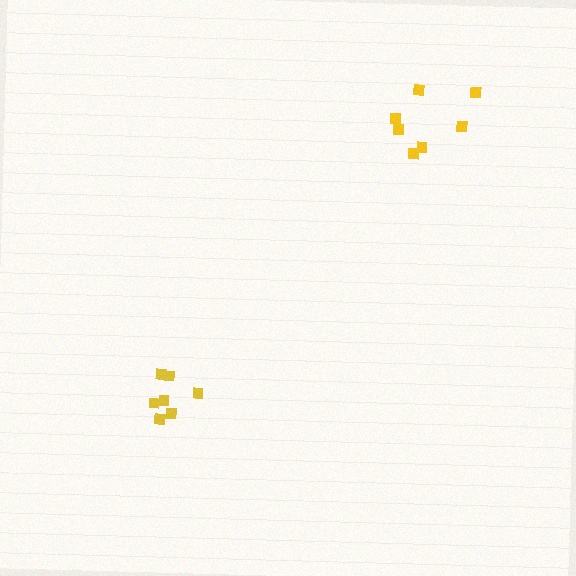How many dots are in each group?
Group 1: 7 dots, Group 2: 7 dots (14 total).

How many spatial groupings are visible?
There are 2 spatial groupings.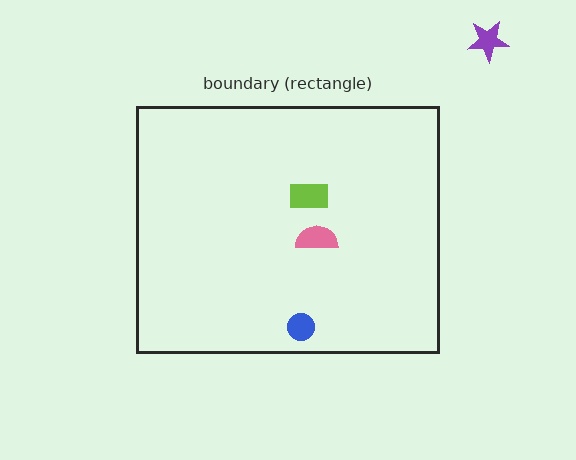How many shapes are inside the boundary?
3 inside, 1 outside.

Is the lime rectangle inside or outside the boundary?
Inside.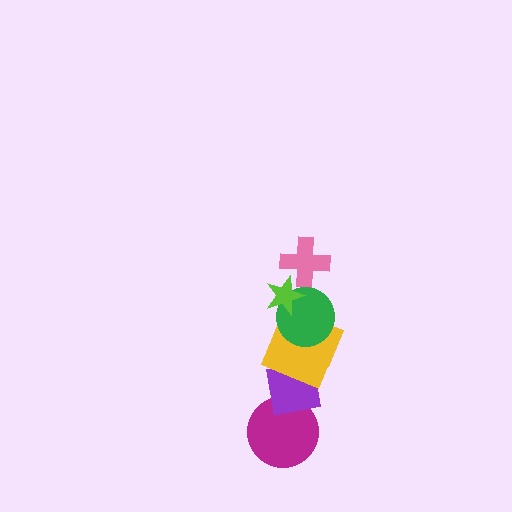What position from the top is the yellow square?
The yellow square is 4th from the top.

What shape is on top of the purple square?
The yellow square is on top of the purple square.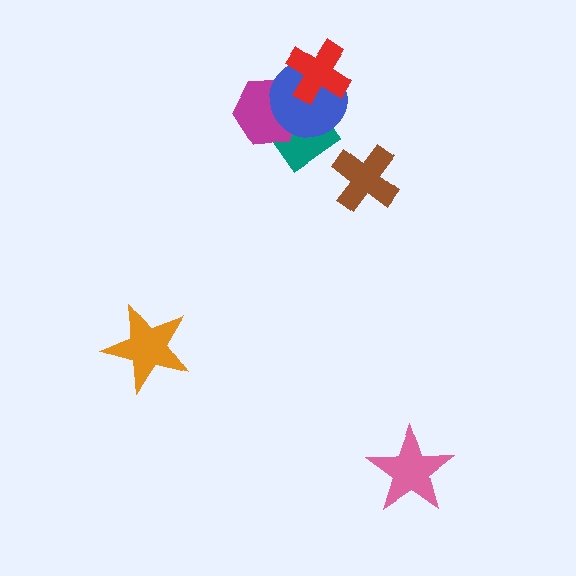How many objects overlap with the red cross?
2 objects overlap with the red cross.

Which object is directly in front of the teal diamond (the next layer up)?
The magenta hexagon is directly in front of the teal diamond.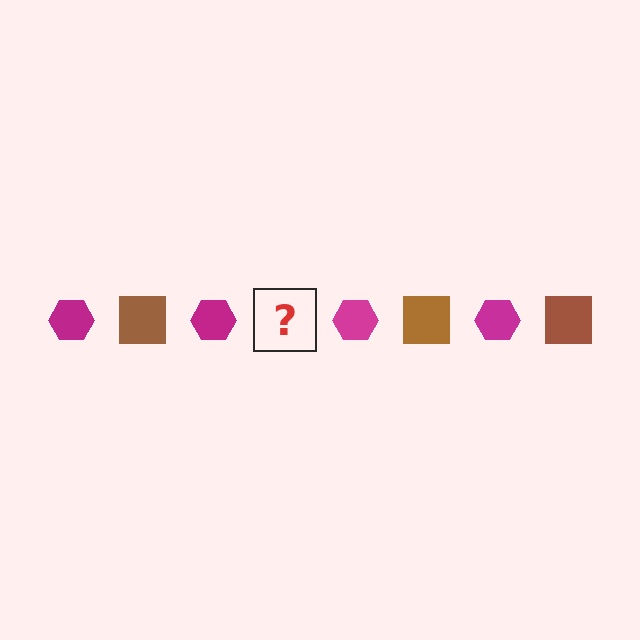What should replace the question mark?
The question mark should be replaced with a brown square.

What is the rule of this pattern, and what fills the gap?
The rule is that the pattern alternates between magenta hexagon and brown square. The gap should be filled with a brown square.